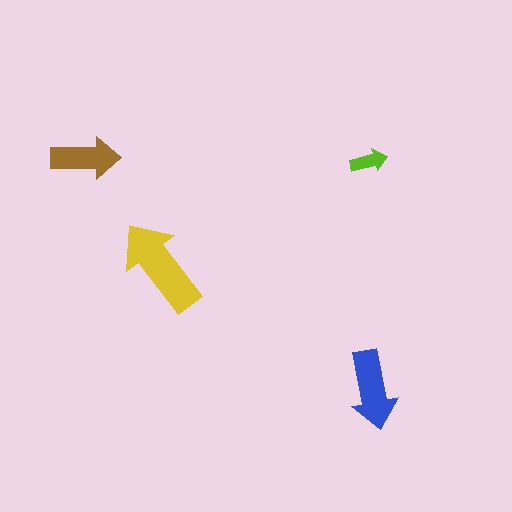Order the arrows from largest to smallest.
the yellow one, the blue one, the brown one, the lime one.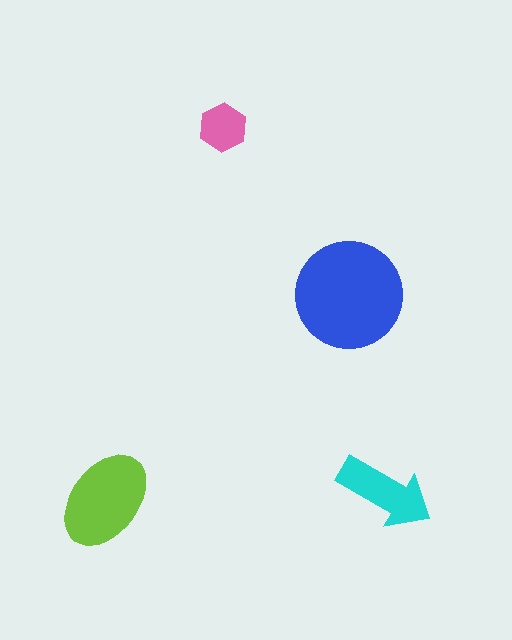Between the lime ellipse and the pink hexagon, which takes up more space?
The lime ellipse.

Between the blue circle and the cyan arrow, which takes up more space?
The blue circle.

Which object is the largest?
The blue circle.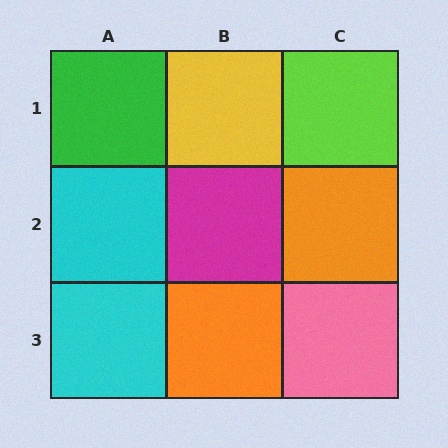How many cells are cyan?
2 cells are cyan.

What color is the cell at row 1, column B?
Yellow.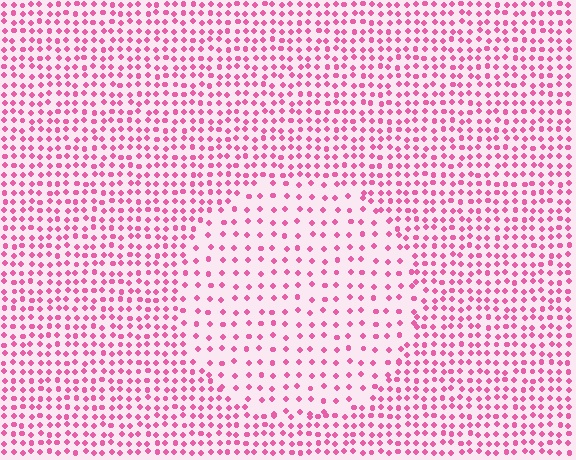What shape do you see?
I see a circle.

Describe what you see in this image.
The image contains small pink elements arranged at two different densities. A circle-shaped region is visible where the elements are less densely packed than the surrounding area.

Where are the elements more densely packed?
The elements are more densely packed outside the circle boundary.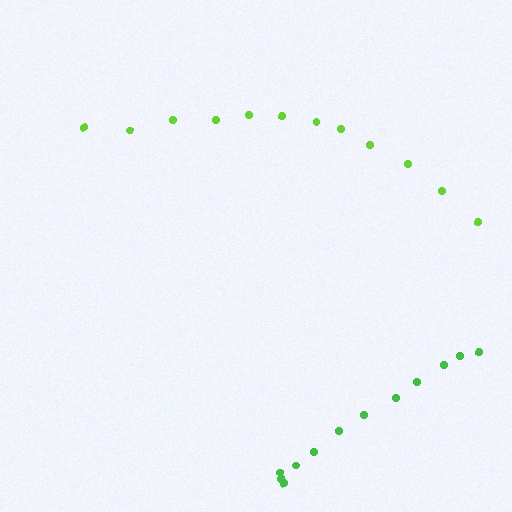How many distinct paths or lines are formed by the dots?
There are 2 distinct paths.